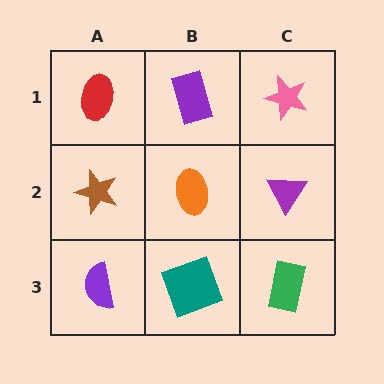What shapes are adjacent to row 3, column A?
A brown star (row 2, column A), a teal square (row 3, column B).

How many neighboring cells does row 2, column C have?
3.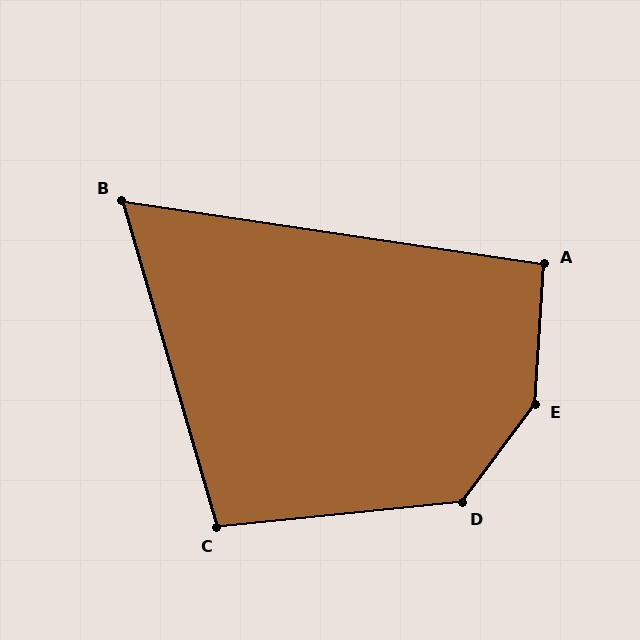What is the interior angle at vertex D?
Approximately 132 degrees (obtuse).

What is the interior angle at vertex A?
Approximately 95 degrees (approximately right).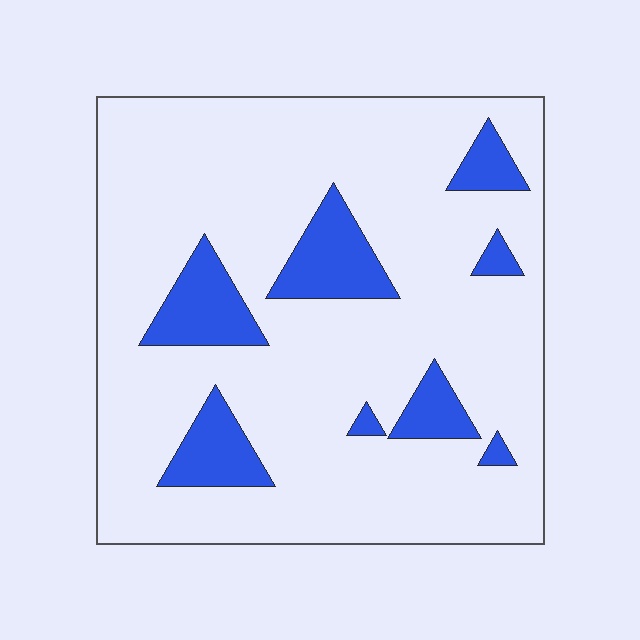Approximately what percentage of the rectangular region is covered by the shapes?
Approximately 15%.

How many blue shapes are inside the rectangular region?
8.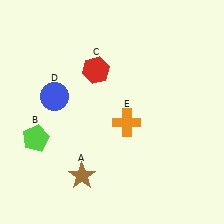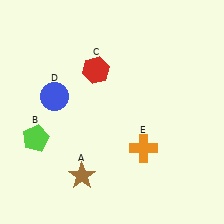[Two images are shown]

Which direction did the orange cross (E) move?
The orange cross (E) moved down.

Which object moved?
The orange cross (E) moved down.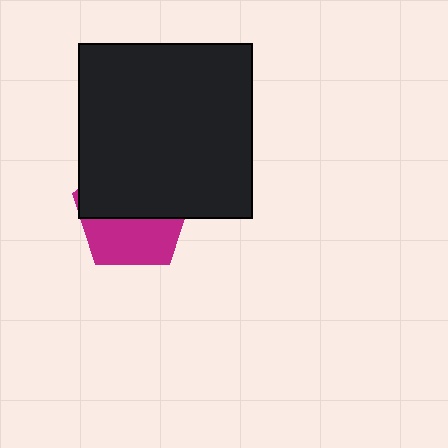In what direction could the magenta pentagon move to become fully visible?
The magenta pentagon could move down. That would shift it out from behind the black square entirely.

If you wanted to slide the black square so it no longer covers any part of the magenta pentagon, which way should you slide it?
Slide it up — that is the most direct way to separate the two shapes.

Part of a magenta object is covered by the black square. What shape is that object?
It is a pentagon.